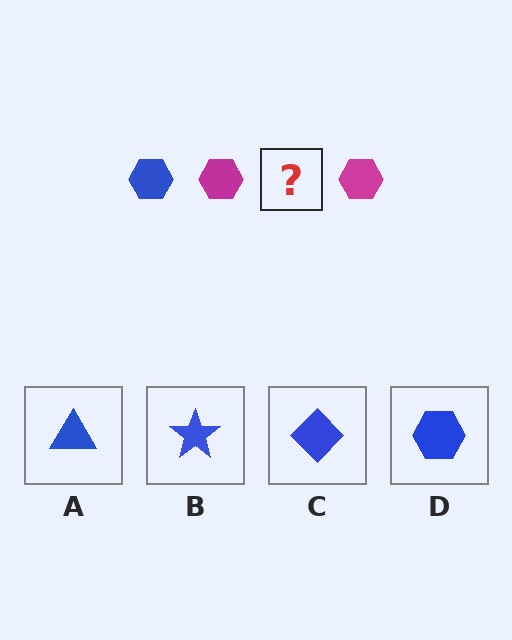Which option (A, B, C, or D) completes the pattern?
D.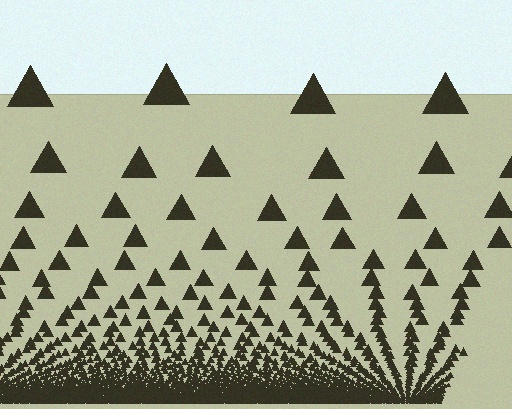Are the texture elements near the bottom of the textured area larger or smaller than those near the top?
Smaller. The gradient is inverted — elements near the bottom are smaller and denser.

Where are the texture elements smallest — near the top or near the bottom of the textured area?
Near the bottom.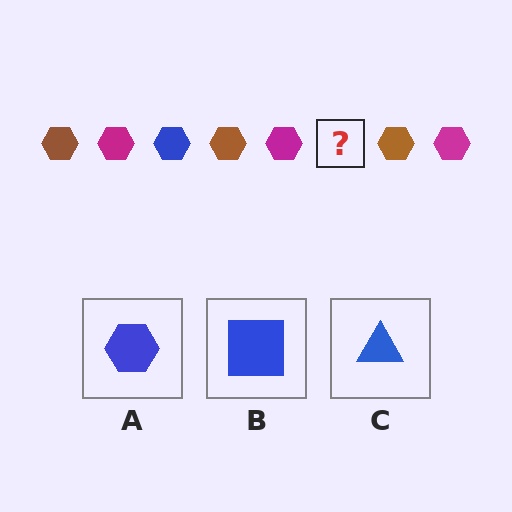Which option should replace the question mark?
Option A.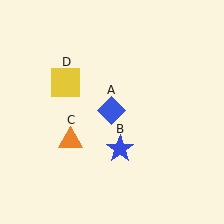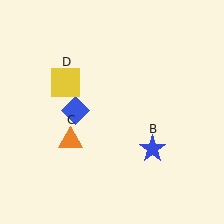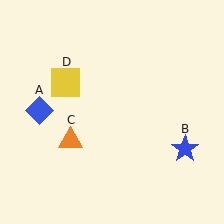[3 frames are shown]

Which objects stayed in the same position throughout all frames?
Orange triangle (object C) and yellow square (object D) remained stationary.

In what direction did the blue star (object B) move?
The blue star (object B) moved right.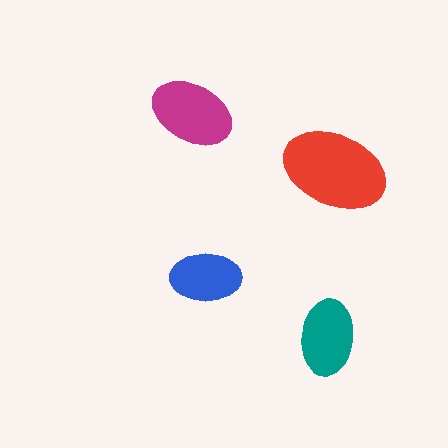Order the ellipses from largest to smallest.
the red one, the magenta one, the teal one, the blue one.